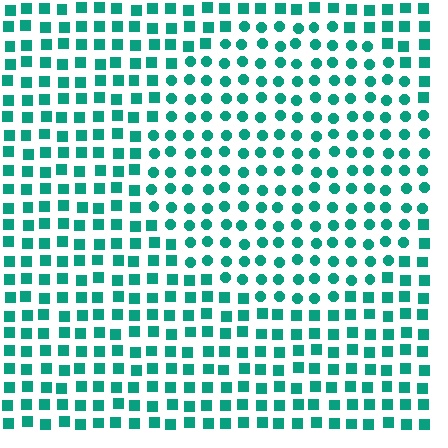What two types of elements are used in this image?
The image uses circles inside the circle region and squares outside it.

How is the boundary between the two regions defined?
The boundary is defined by a change in element shape: circles inside vs. squares outside. All elements share the same color and spacing.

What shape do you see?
I see a circle.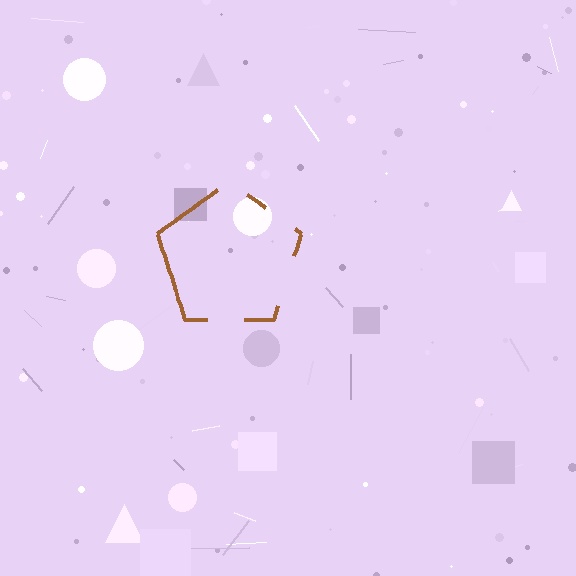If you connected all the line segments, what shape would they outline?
They would outline a pentagon.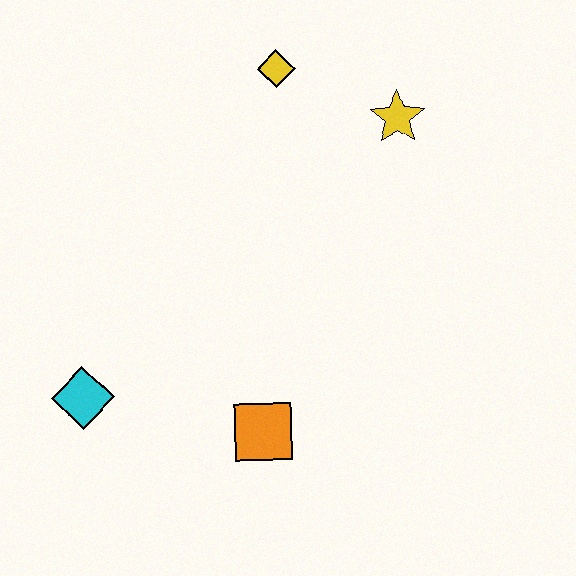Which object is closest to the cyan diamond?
The orange square is closest to the cyan diamond.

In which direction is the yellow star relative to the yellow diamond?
The yellow star is to the right of the yellow diamond.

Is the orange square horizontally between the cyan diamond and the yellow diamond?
Yes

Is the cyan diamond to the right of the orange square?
No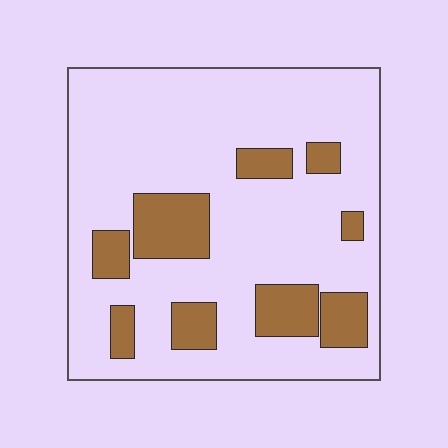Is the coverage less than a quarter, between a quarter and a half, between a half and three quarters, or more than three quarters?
Less than a quarter.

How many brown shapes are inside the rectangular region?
9.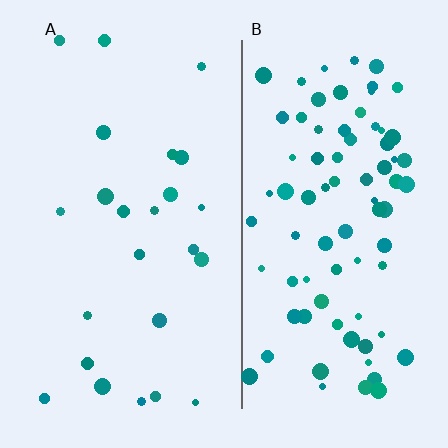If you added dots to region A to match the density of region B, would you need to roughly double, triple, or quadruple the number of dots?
Approximately triple.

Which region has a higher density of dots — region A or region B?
B (the right).